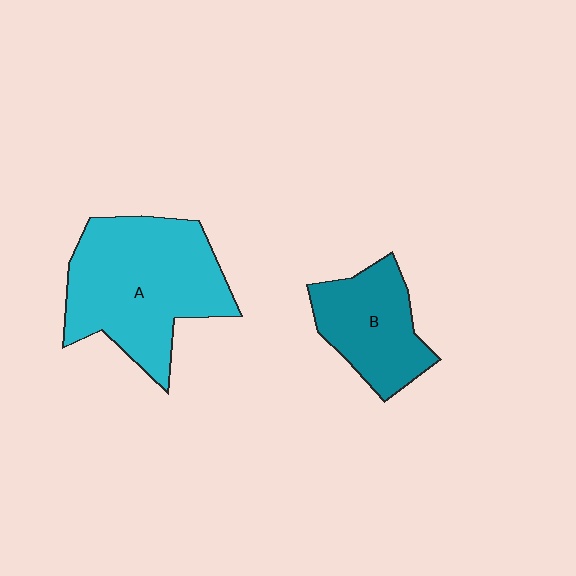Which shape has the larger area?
Shape A (cyan).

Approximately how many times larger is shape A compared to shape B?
Approximately 1.8 times.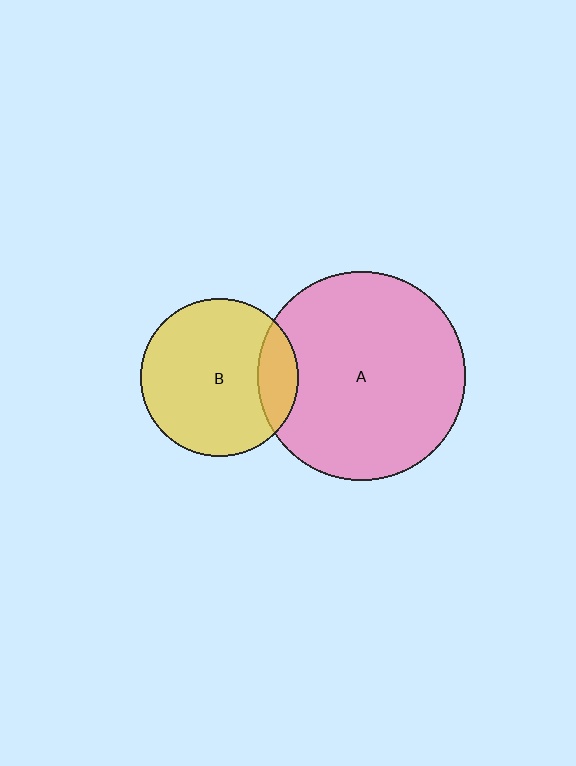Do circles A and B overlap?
Yes.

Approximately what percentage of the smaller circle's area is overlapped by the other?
Approximately 15%.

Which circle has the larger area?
Circle A (pink).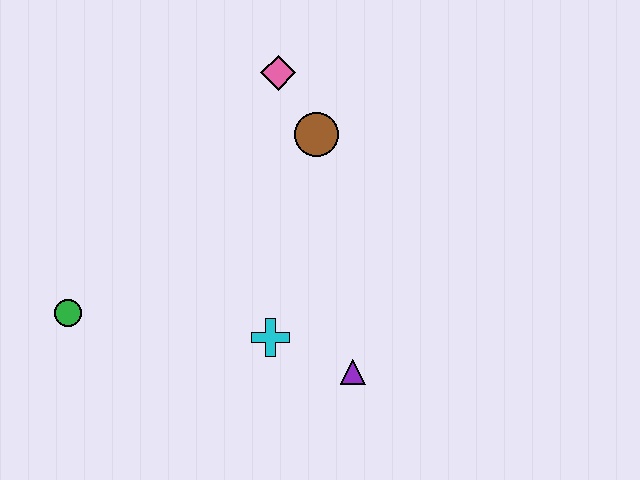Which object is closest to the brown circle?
The pink diamond is closest to the brown circle.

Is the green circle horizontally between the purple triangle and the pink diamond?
No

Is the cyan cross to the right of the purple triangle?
No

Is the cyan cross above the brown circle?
No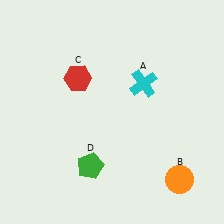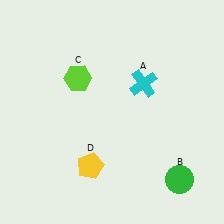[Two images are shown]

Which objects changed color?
B changed from orange to green. C changed from red to lime. D changed from green to yellow.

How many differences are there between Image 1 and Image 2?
There are 3 differences between the two images.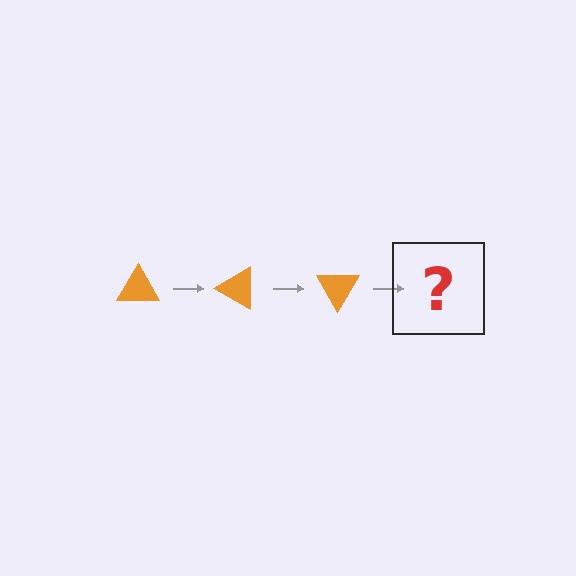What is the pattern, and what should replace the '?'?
The pattern is that the triangle rotates 30 degrees each step. The '?' should be an orange triangle rotated 90 degrees.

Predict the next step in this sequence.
The next step is an orange triangle rotated 90 degrees.